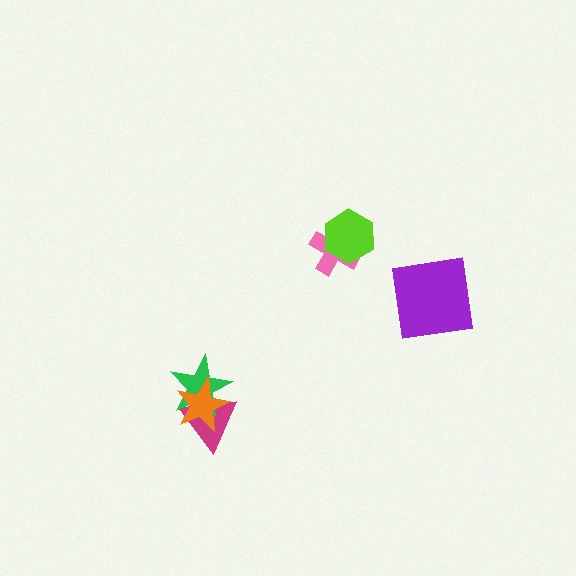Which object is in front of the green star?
The orange star is in front of the green star.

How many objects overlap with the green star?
2 objects overlap with the green star.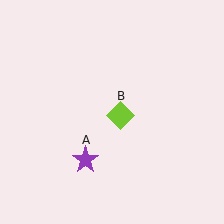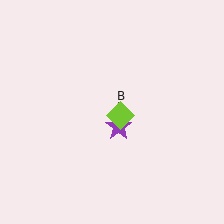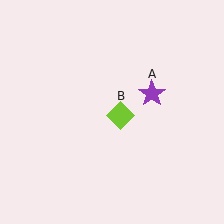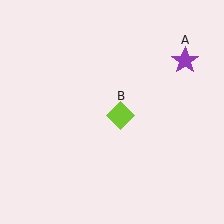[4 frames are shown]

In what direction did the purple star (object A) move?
The purple star (object A) moved up and to the right.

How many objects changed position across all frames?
1 object changed position: purple star (object A).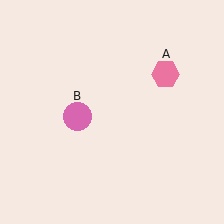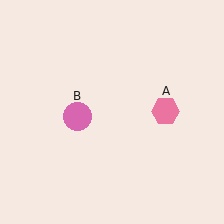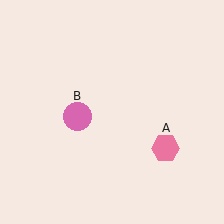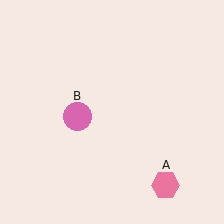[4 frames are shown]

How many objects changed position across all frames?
1 object changed position: pink hexagon (object A).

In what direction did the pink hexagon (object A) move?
The pink hexagon (object A) moved down.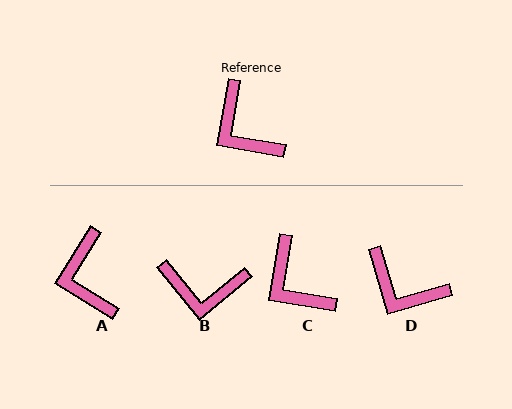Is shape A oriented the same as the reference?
No, it is off by about 22 degrees.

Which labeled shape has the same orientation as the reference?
C.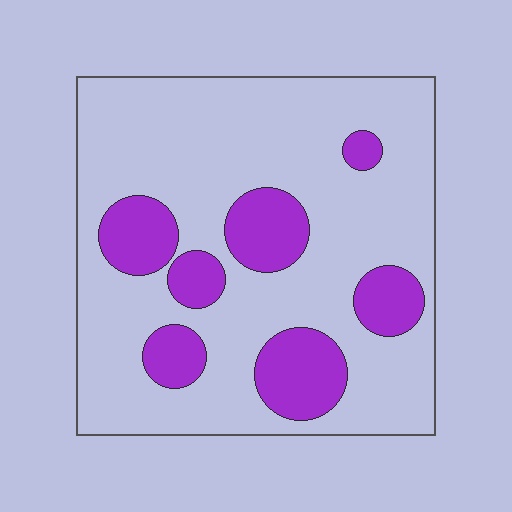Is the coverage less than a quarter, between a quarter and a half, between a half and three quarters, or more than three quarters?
Less than a quarter.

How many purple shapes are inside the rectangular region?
7.